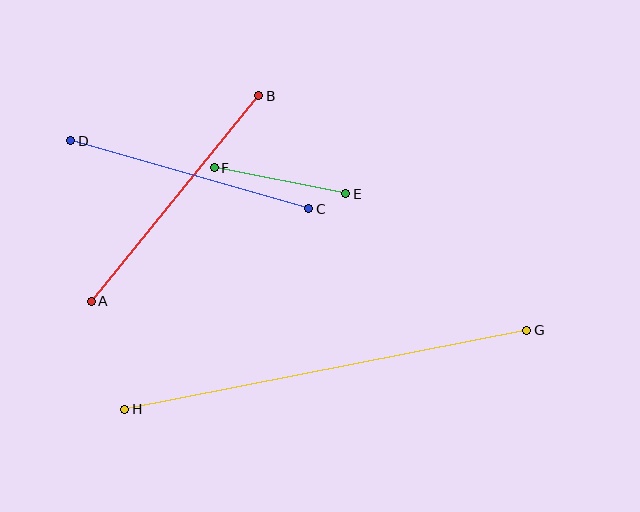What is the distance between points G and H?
The distance is approximately 410 pixels.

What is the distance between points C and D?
The distance is approximately 247 pixels.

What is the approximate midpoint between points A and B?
The midpoint is at approximately (175, 198) pixels.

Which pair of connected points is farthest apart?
Points G and H are farthest apart.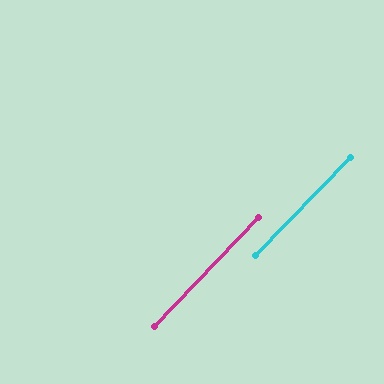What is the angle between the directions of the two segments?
Approximately 1 degree.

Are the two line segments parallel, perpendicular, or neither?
Parallel — their directions differ by only 0.6°.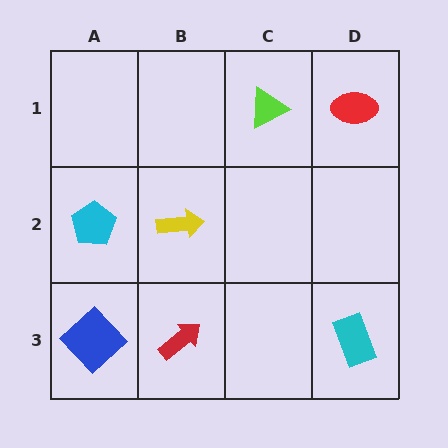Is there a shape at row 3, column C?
No, that cell is empty.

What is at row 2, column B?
A yellow arrow.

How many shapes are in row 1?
2 shapes.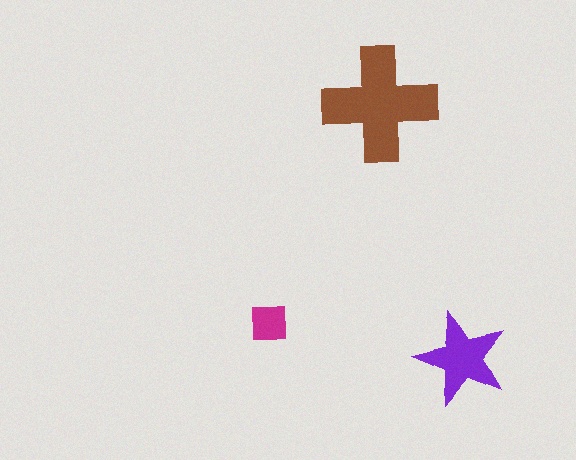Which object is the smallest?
The magenta square.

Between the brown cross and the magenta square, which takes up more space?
The brown cross.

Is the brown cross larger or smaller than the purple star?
Larger.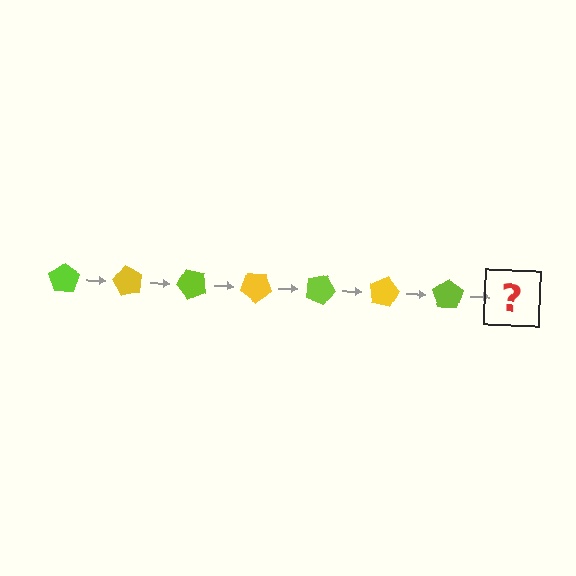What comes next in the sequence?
The next element should be a yellow pentagon, rotated 420 degrees from the start.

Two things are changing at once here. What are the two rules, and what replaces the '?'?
The two rules are that it rotates 60 degrees each step and the color cycles through lime and yellow. The '?' should be a yellow pentagon, rotated 420 degrees from the start.